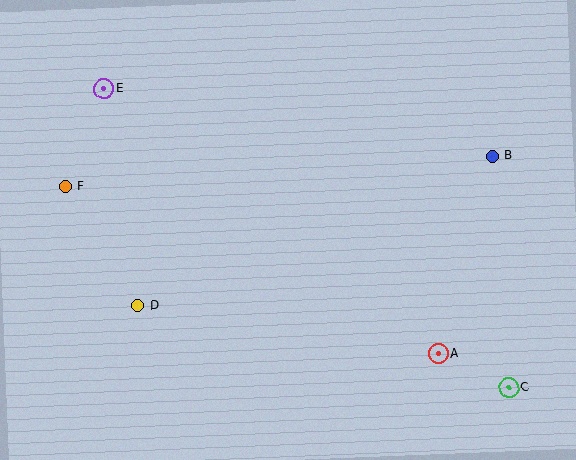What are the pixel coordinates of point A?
Point A is at (438, 354).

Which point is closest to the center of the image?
Point D at (138, 306) is closest to the center.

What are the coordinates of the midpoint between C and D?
The midpoint between C and D is at (323, 347).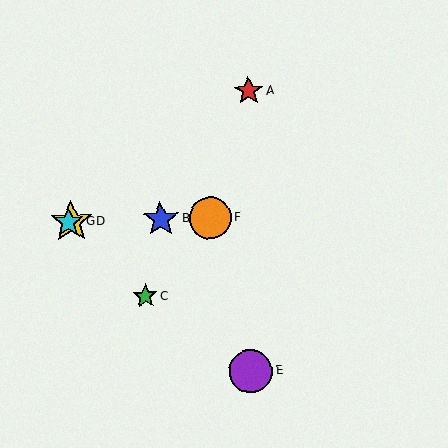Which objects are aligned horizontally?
Objects B, D, F, G are aligned horizontally.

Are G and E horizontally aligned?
No, G is at y≈222 and E is at y≈372.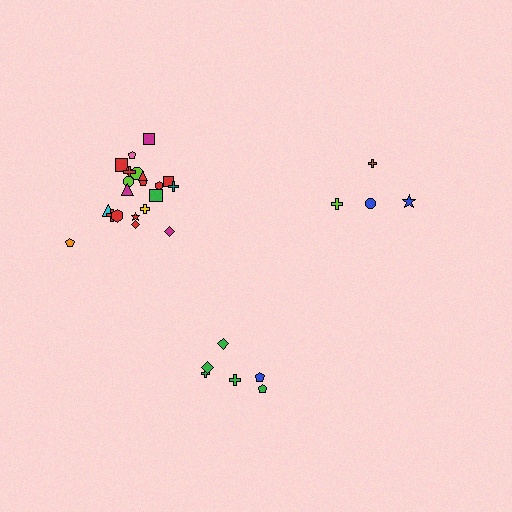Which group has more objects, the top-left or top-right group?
The top-left group.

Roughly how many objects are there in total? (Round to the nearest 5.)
Roughly 30 objects in total.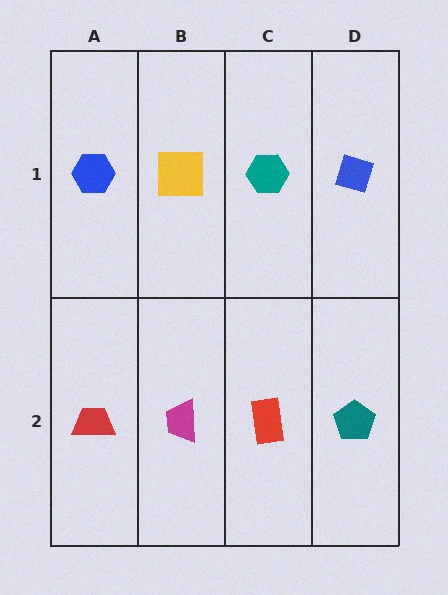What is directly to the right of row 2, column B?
A red rectangle.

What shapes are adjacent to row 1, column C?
A red rectangle (row 2, column C), a yellow square (row 1, column B), a blue diamond (row 1, column D).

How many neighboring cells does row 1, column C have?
3.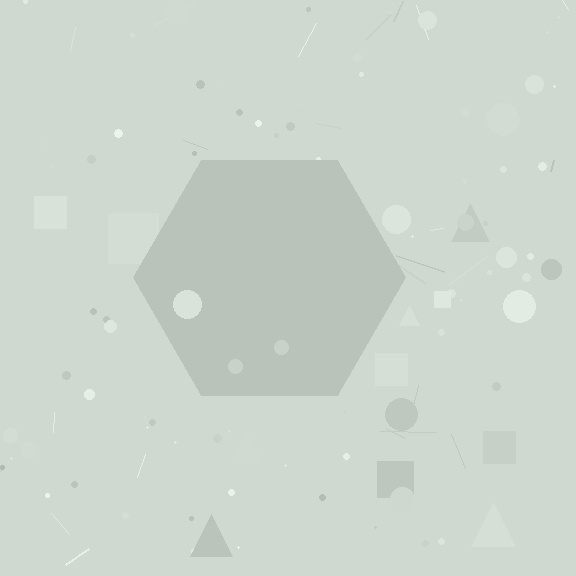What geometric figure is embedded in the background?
A hexagon is embedded in the background.